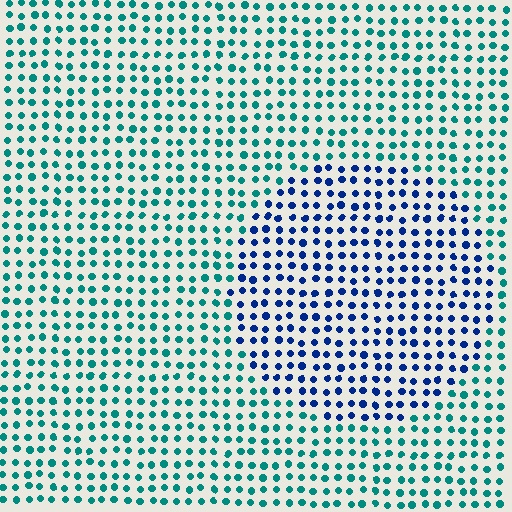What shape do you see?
I see a circle.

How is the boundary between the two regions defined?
The boundary is defined purely by a slight shift in hue (about 49 degrees). Spacing, size, and orientation are identical on both sides.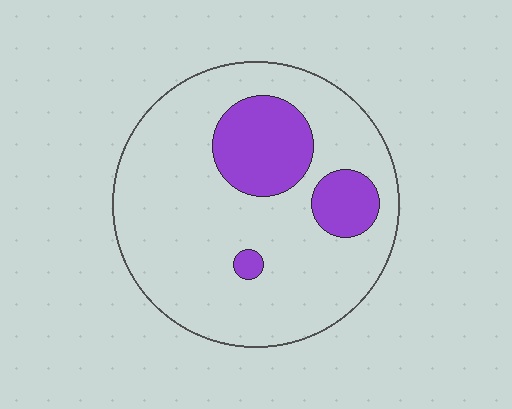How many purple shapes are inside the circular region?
3.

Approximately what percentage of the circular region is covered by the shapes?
Approximately 20%.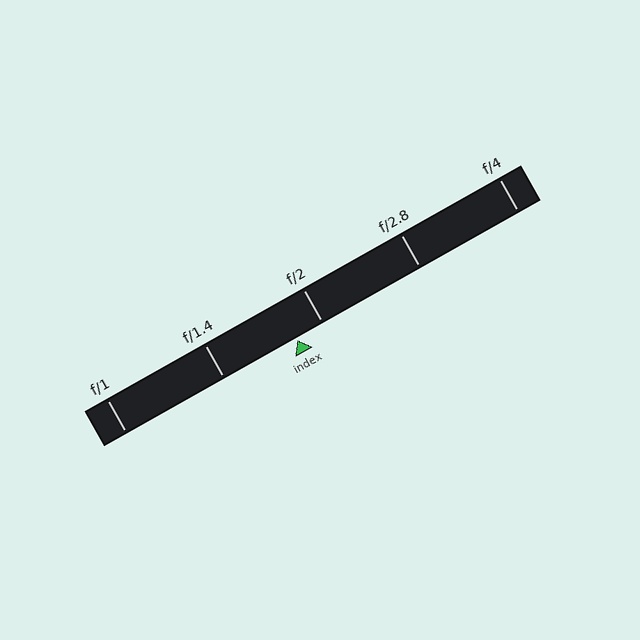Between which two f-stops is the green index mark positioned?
The index mark is between f/1.4 and f/2.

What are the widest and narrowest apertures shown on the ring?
The widest aperture shown is f/1 and the narrowest is f/4.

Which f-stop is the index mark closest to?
The index mark is closest to f/2.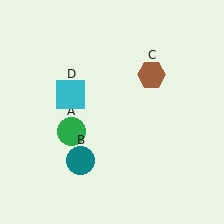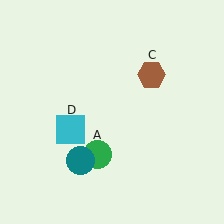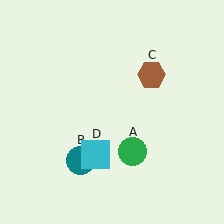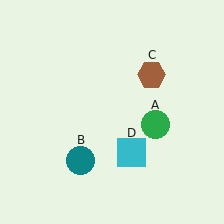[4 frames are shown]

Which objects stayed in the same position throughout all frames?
Teal circle (object B) and brown hexagon (object C) remained stationary.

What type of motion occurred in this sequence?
The green circle (object A), cyan square (object D) rotated counterclockwise around the center of the scene.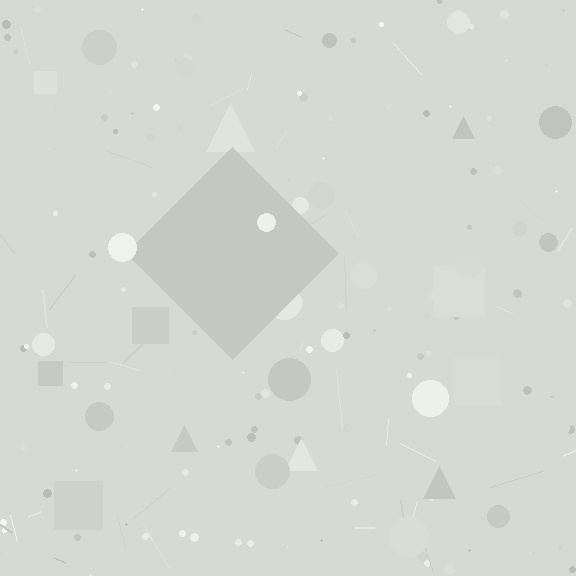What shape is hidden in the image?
A diamond is hidden in the image.